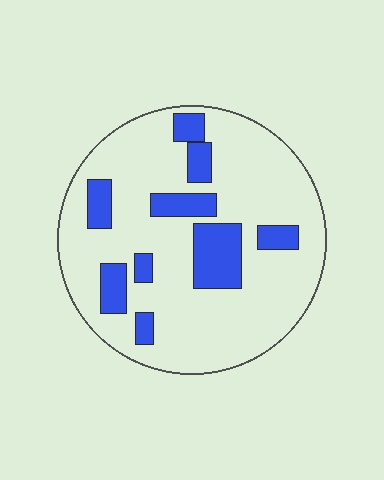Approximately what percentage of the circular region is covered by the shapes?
Approximately 20%.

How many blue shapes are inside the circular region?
9.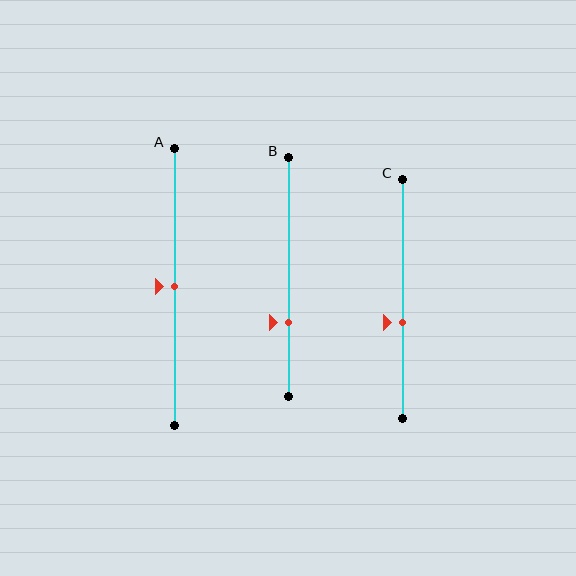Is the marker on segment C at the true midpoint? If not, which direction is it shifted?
No, the marker on segment C is shifted downward by about 10% of the segment length.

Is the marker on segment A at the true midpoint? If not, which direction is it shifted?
Yes, the marker on segment A is at the true midpoint.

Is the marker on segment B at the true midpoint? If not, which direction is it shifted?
No, the marker on segment B is shifted downward by about 19% of the segment length.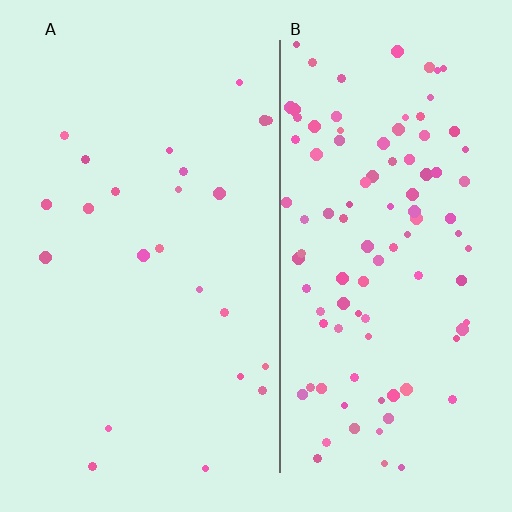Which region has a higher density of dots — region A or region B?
B (the right).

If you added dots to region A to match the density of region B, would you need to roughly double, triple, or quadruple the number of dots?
Approximately quadruple.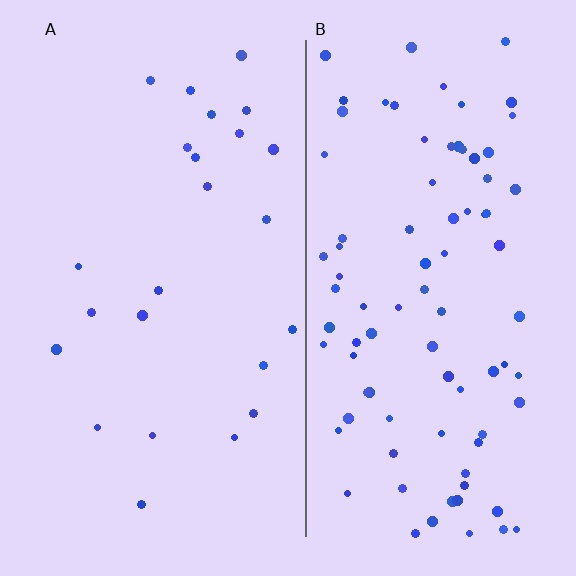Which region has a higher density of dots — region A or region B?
B (the right).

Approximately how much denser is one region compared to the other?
Approximately 3.6× — region B over region A.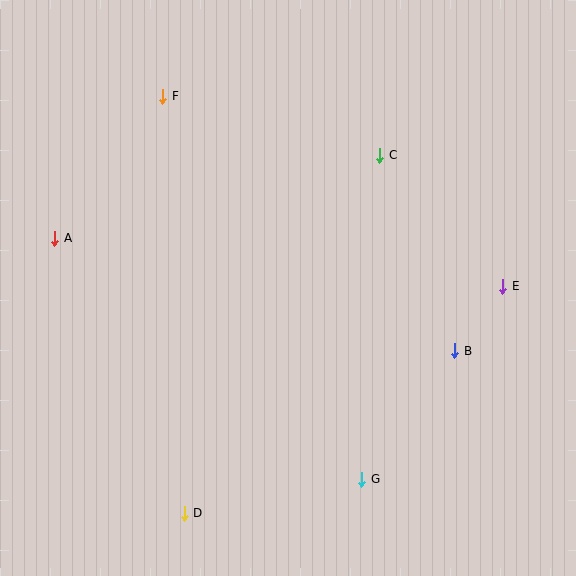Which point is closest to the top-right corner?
Point C is closest to the top-right corner.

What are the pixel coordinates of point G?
Point G is at (362, 479).